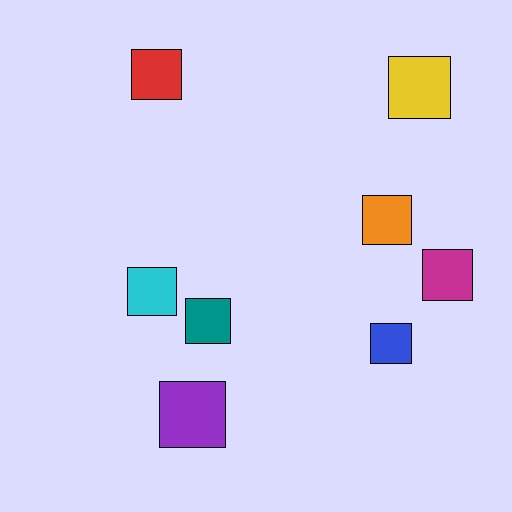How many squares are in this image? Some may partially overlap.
There are 8 squares.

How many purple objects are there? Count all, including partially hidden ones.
There is 1 purple object.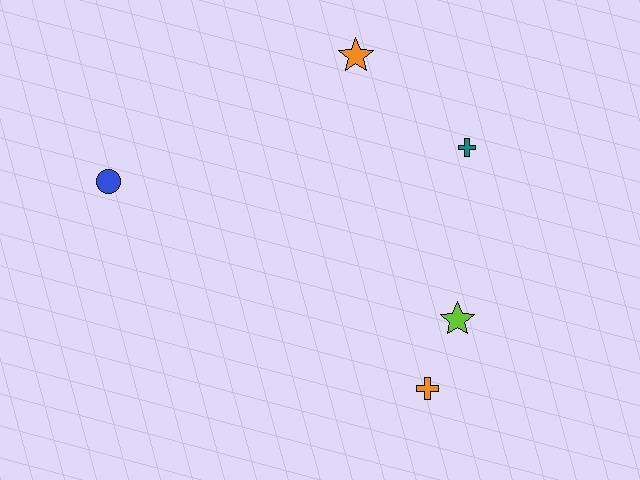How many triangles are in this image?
There are no triangles.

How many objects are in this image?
There are 5 objects.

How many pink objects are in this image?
There are no pink objects.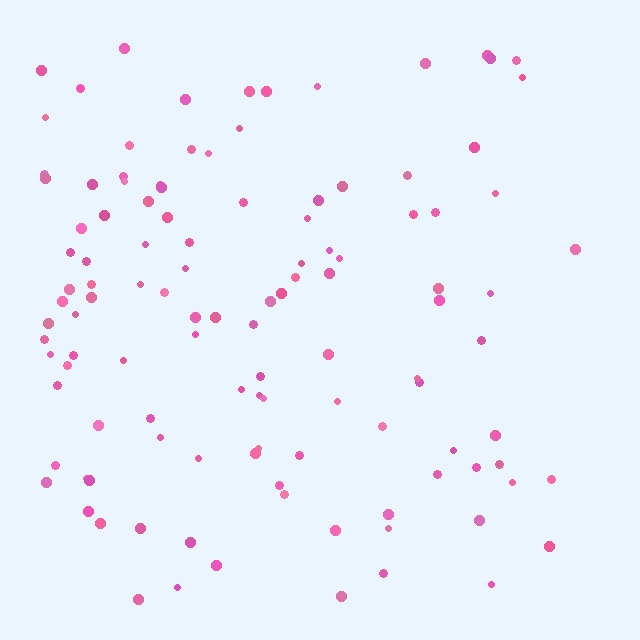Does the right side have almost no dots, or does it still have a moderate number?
Still a moderate number, just noticeably fewer than the left.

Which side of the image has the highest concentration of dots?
The left.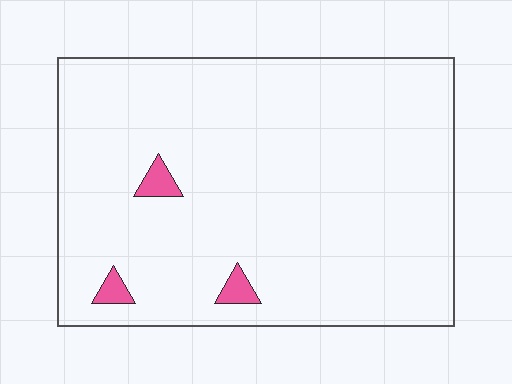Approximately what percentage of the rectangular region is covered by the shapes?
Approximately 5%.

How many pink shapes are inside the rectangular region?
3.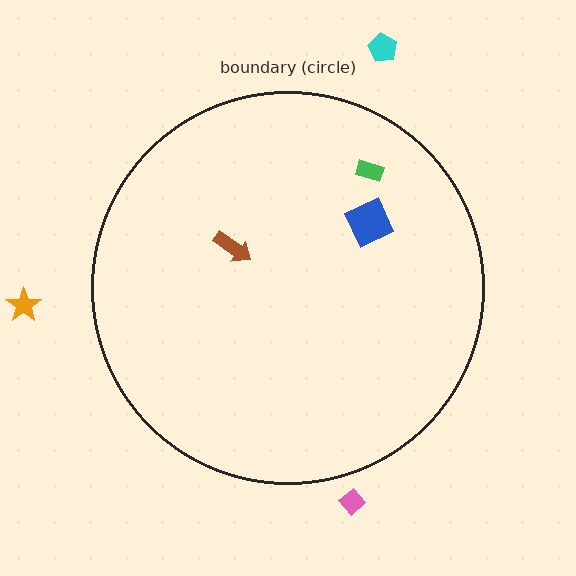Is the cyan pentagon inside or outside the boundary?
Outside.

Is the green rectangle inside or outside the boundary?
Inside.